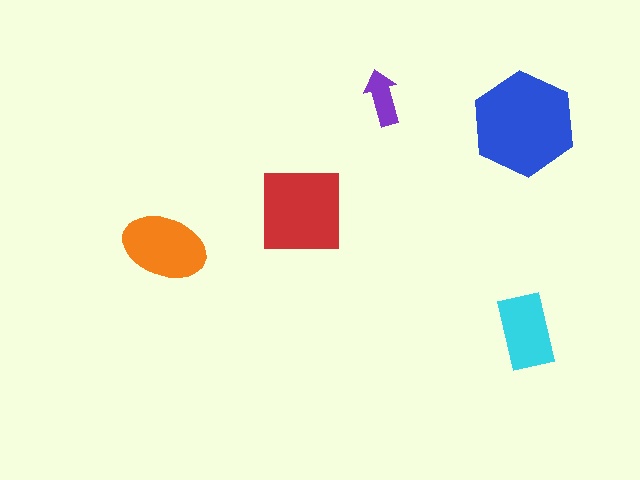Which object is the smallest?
The purple arrow.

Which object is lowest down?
The cyan rectangle is bottommost.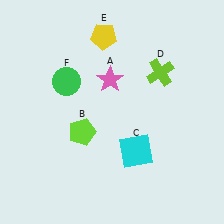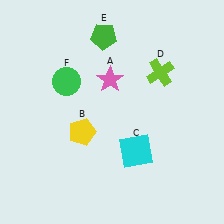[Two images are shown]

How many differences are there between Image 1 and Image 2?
There are 2 differences between the two images.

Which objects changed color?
B changed from lime to yellow. E changed from yellow to green.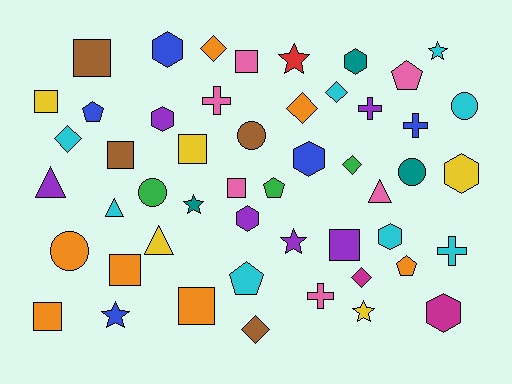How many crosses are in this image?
There are 5 crosses.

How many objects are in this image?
There are 50 objects.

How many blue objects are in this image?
There are 5 blue objects.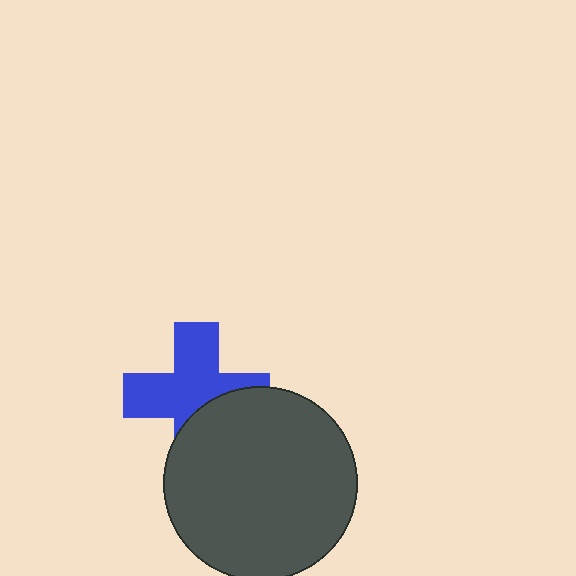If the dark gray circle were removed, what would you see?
You would see the complete blue cross.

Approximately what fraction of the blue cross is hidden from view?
Roughly 36% of the blue cross is hidden behind the dark gray circle.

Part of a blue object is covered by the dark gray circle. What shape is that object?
It is a cross.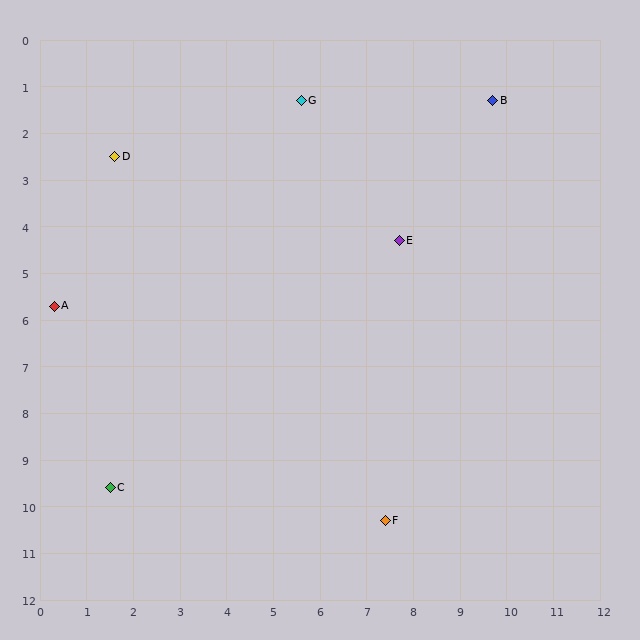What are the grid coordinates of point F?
Point F is at approximately (7.4, 10.3).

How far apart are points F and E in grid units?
Points F and E are about 6.0 grid units apart.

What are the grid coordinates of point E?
Point E is at approximately (7.7, 4.3).